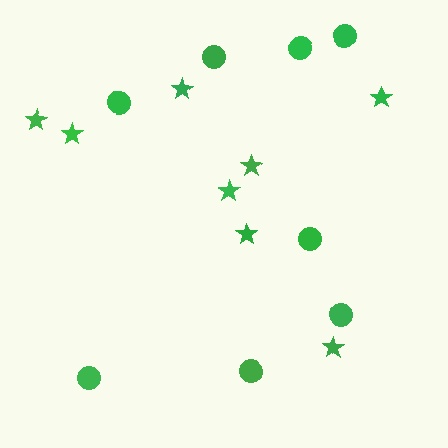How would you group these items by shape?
There are 2 groups: one group of circles (8) and one group of stars (8).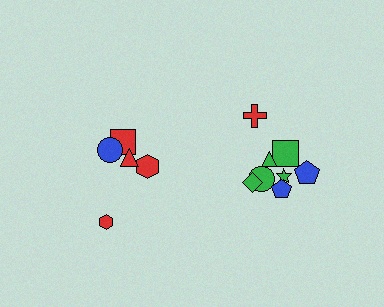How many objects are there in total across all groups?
There are 13 objects.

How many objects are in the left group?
There are 5 objects.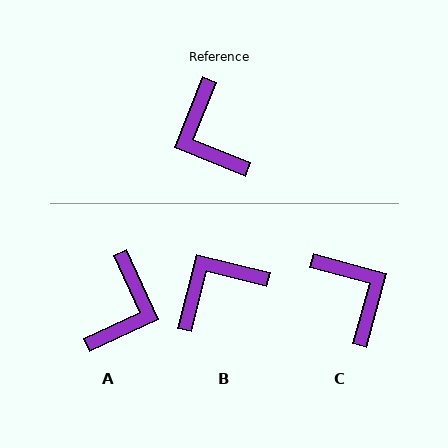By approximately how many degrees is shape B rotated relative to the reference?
Approximately 82 degrees clockwise.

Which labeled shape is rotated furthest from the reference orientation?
C, about 173 degrees away.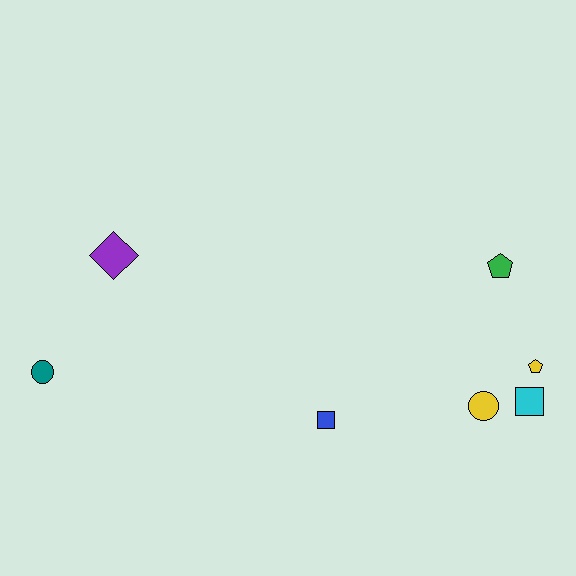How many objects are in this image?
There are 7 objects.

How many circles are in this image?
There are 2 circles.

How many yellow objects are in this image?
There are 2 yellow objects.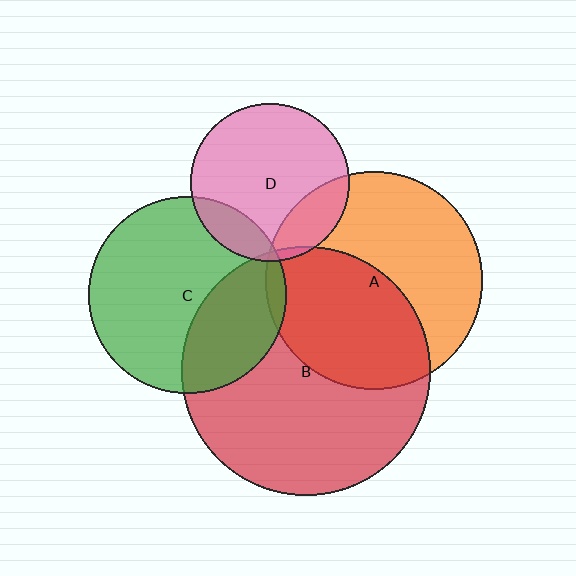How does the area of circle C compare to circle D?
Approximately 1.5 times.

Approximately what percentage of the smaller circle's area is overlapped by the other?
Approximately 5%.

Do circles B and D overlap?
Yes.